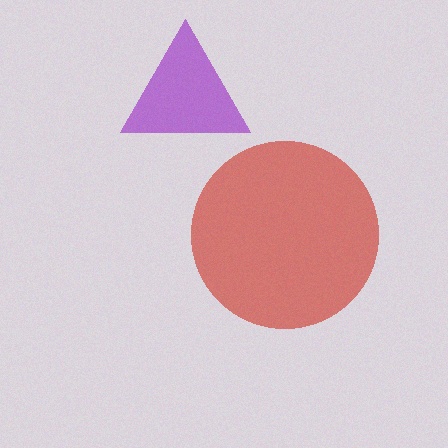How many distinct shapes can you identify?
There are 2 distinct shapes: a purple triangle, a red circle.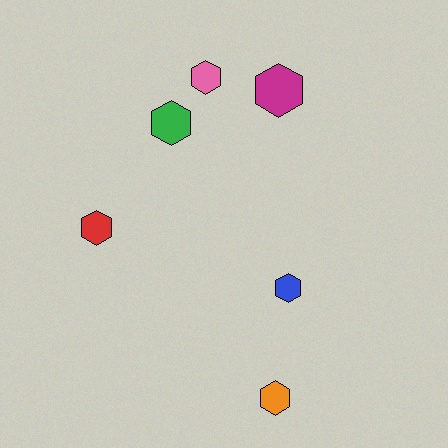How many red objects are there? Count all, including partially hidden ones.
There is 1 red object.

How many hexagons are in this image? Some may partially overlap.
There are 6 hexagons.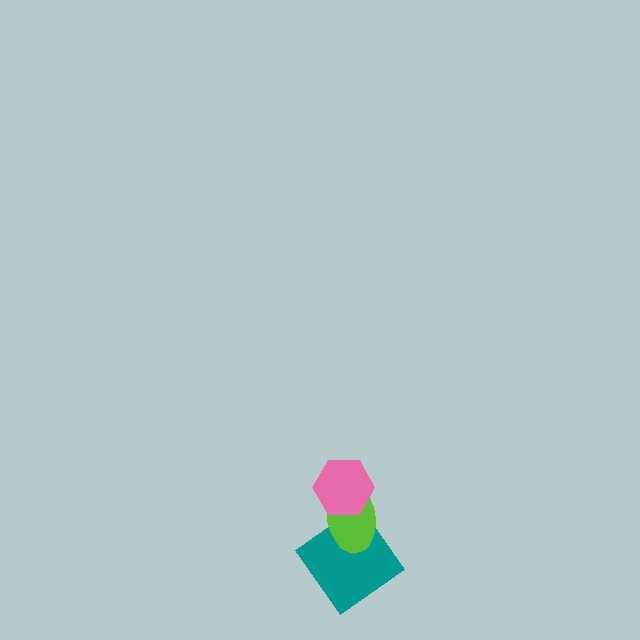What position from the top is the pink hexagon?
The pink hexagon is 1st from the top.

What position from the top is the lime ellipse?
The lime ellipse is 2nd from the top.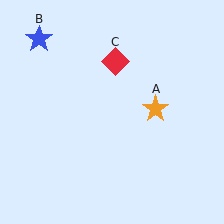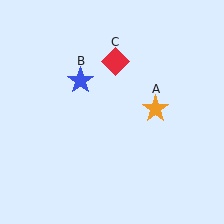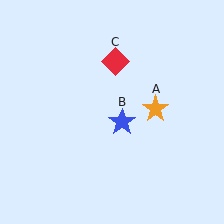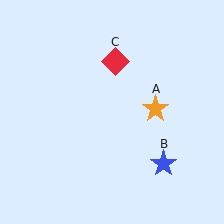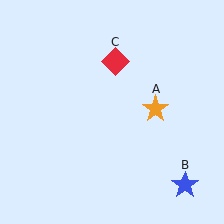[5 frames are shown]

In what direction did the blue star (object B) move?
The blue star (object B) moved down and to the right.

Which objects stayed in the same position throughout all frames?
Orange star (object A) and red diamond (object C) remained stationary.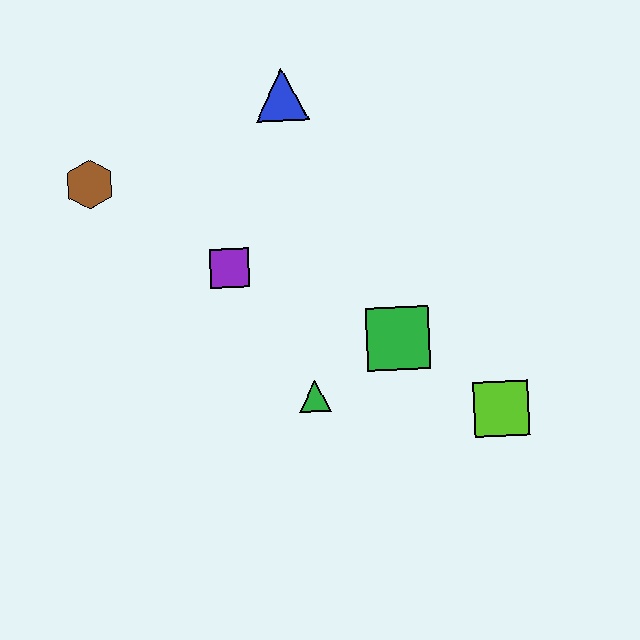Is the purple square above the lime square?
Yes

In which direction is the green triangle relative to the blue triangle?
The green triangle is below the blue triangle.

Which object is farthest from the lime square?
The brown hexagon is farthest from the lime square.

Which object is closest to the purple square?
The green triangle is closest to the purple square.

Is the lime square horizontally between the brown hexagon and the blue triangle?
No